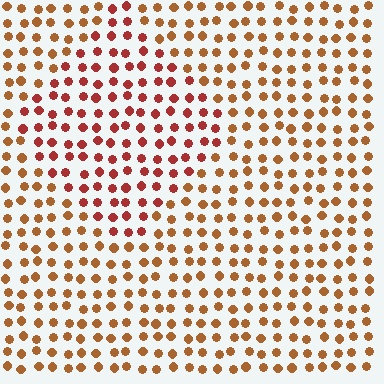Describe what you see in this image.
The image is filled with small brown elements in a uniform arrangement. A diamond-shaped region is visible where the elements are tinted to a slightly different hue, forming a subtle color boundary.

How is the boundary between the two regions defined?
The boundary is defined purely by a slight shift in hue (about 27 degrees). Spacing, size, and orientation are identical on both sides.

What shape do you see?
I see a diamond.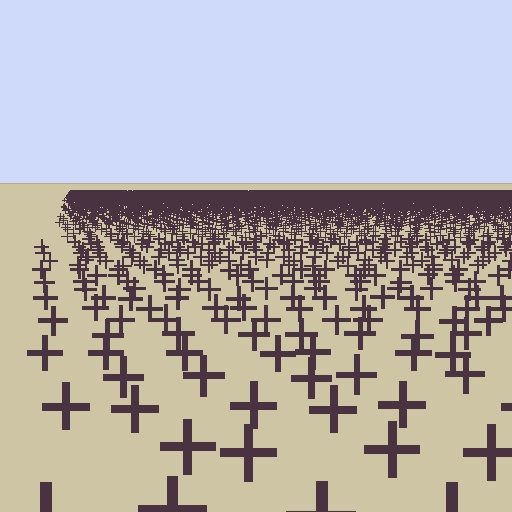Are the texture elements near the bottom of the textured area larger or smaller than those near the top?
Larger. Near the bottom, elements are closer to the viewer and appear at a bigger on-screen size.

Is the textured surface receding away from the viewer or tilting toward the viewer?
The surface is receding away from the viewer. Texture elements get smaller and denser toward the top.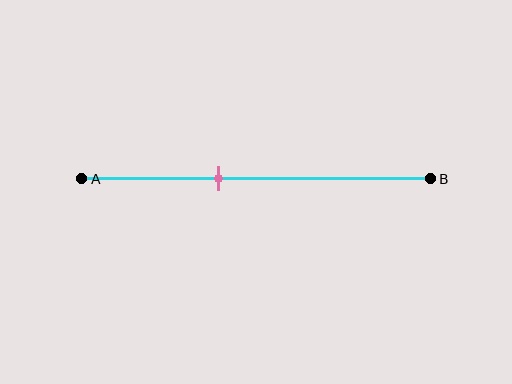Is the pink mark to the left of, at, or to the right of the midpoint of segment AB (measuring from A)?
The pink mark is to the left of the midpoint of segment AB.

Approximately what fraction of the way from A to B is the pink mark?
The pink mark is approximately 40% of the way from A to B.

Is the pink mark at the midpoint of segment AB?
No, the mark is at about 40% from A, not at the 50% midpoint.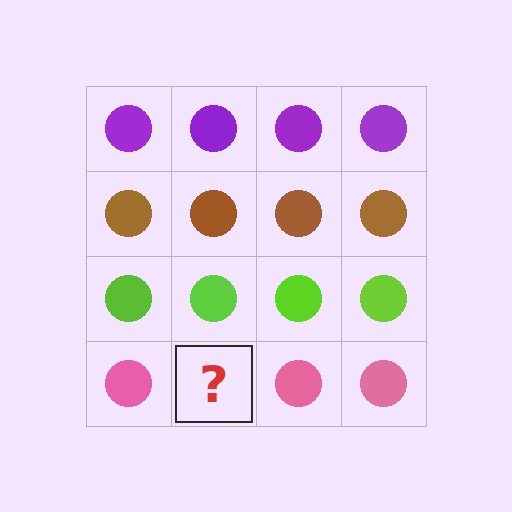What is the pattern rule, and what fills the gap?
The rule is that each row has a consistent color. The gap should be filled with a pink circle.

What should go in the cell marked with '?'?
The missing cell should contain a pink circle.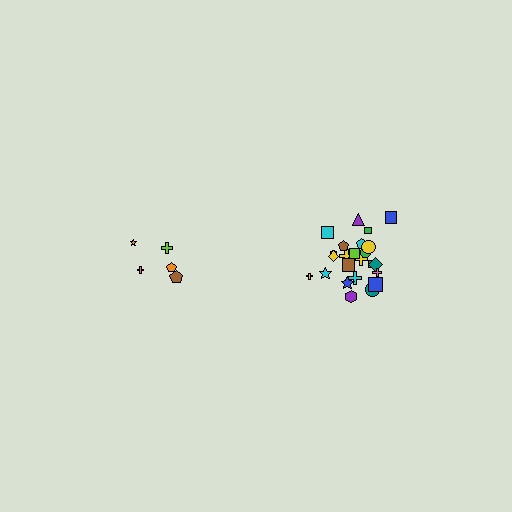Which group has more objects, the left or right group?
The right group.